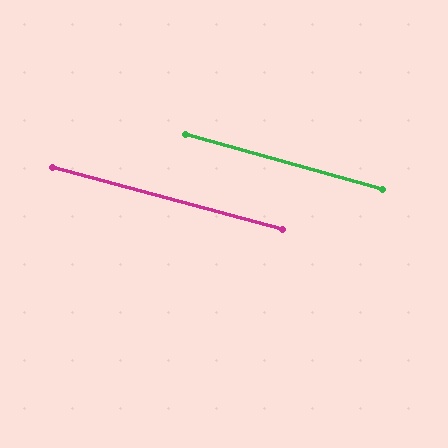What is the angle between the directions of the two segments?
Approximately 1 degree.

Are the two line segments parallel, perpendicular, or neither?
Parallel — their directions differ by only 0.6°.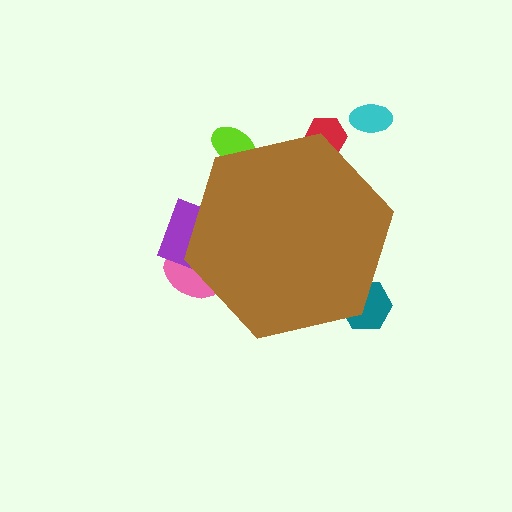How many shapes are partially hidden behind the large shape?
5 shapes are partially hidden.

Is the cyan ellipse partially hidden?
No, the cyan ellipse is fully visible.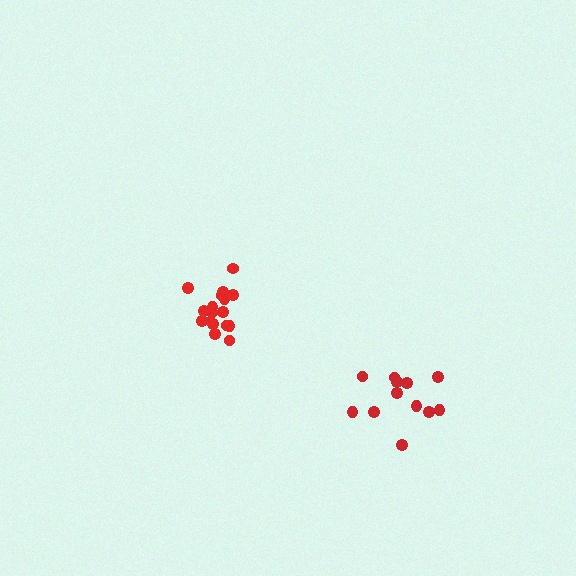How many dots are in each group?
Group 1: 17 dots, Group 2: 12 dots (29 total).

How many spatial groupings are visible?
There are 2 spatial groupings.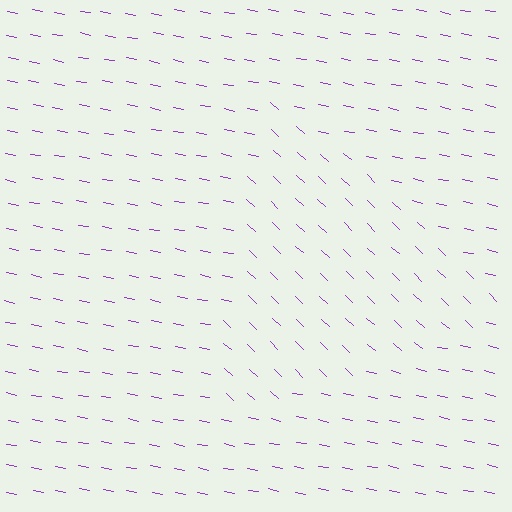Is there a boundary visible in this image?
Yes, there is a texture boundary formed by a change in line orientation.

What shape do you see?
I see a triangle.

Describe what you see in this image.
The image is filled with small purple line segments. A triangle region in the image has lines oriented differently from the surrounding lines, creating a visible texture boundary.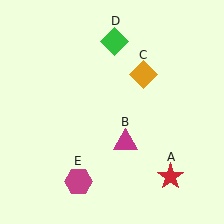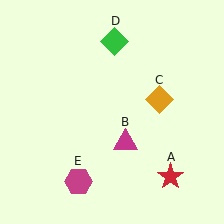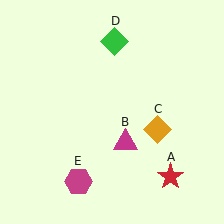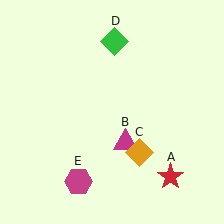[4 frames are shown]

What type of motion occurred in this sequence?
The orange diamond (object C) rotated clockwise around the center of the scene.